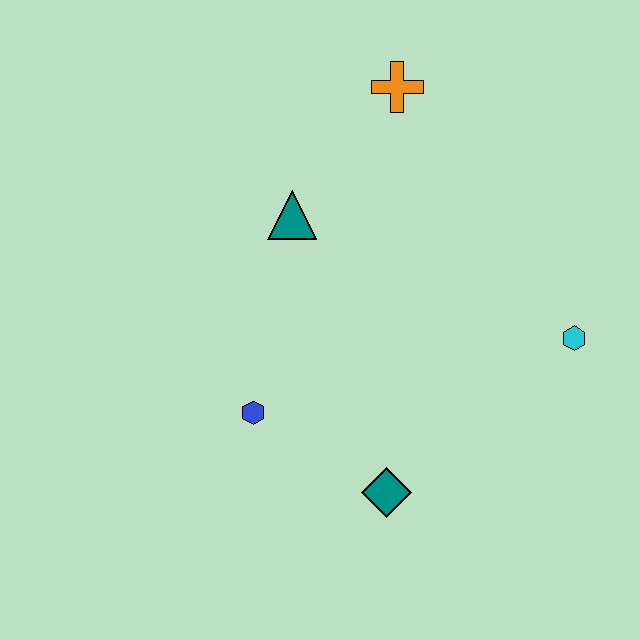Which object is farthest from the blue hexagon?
The orange cross is farthest from the blue hexagon.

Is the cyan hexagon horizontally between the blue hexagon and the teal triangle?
No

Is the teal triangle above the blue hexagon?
Yes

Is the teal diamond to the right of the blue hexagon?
Yes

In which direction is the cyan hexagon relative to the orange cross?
The cyan hexagon is below the orange cross.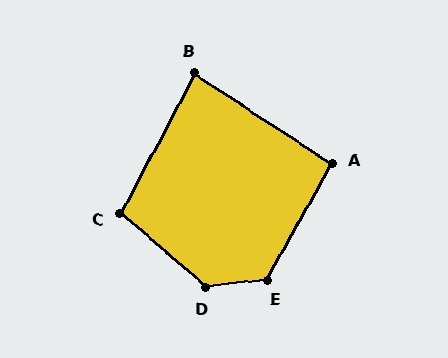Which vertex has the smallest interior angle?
B, at approximately 85 degrees.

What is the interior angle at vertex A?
Approximately 94 degrees (approximately right).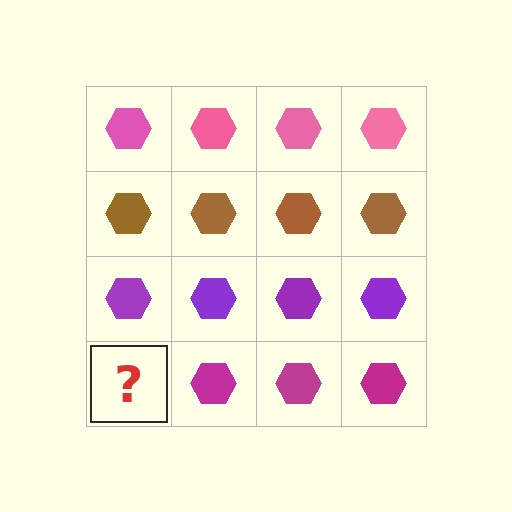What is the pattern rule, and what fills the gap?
The rule is that each row has a consistent color. The gap should be filled with a magenta hexagon.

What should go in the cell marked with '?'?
The missing cell should contain a magenta hexagon.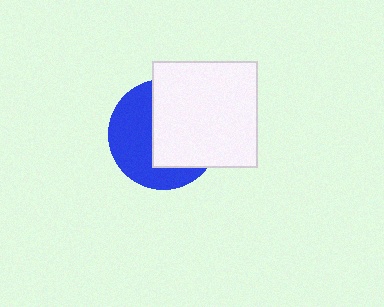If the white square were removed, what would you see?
You would see the complete blue circle.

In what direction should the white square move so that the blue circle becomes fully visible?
The white square should move right. That is the shortest direction to clear the overlap and leave the blue circle fully visible.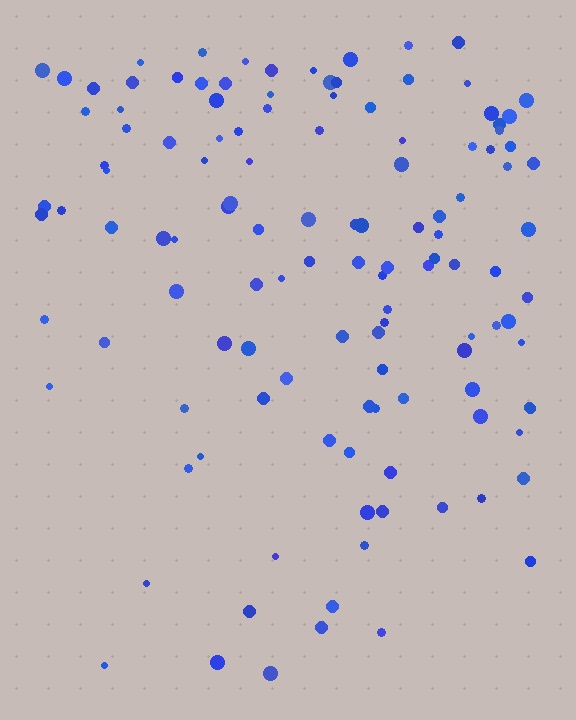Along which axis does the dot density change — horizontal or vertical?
Vertical.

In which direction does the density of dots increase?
From bottom to top, with the top side densest.